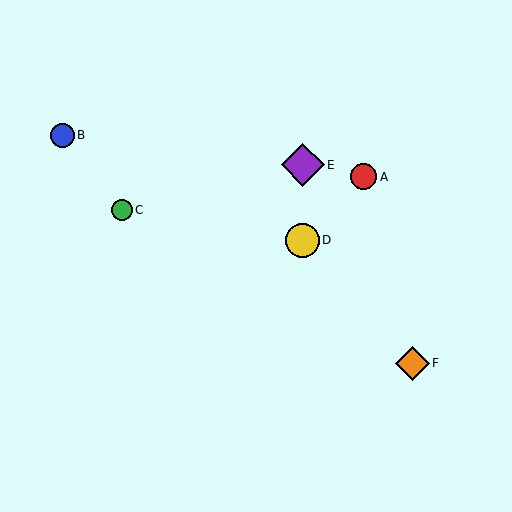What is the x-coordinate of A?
Object A is at x≈364.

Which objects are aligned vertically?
Objects D, E are aligned vertically.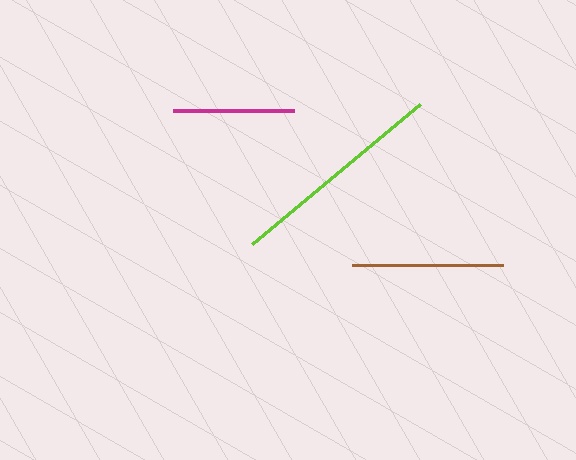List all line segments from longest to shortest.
From longest to shortest: lime, brown, magenta.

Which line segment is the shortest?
The magenta line is the shortest at approximately 120 pixels.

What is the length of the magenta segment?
The magenta segment is approximately 120 pixels long.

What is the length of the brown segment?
The brown segment is approximately 151 pixels long.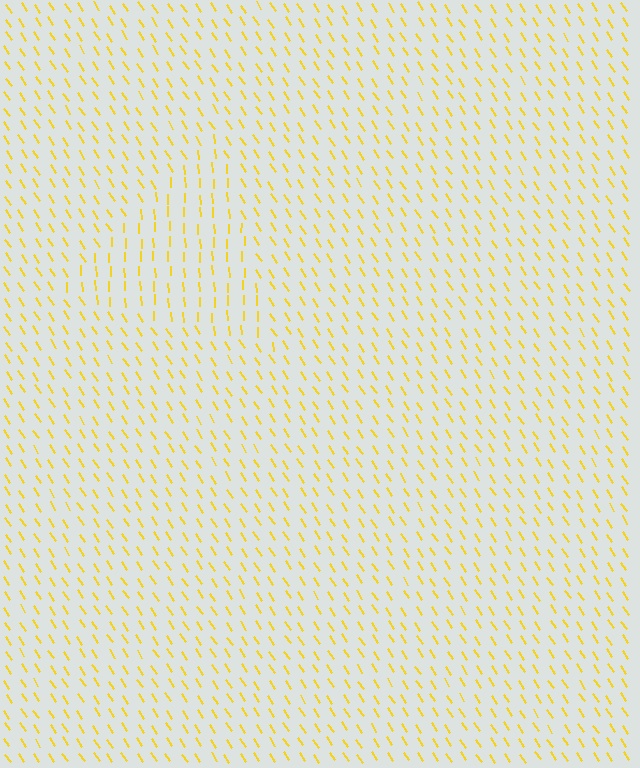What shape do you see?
I see a triangle.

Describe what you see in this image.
The image is filled with small yellow line segments. A triangle region in the image has lines oriented differently from the surrounding lines, creating a visible texture boundary.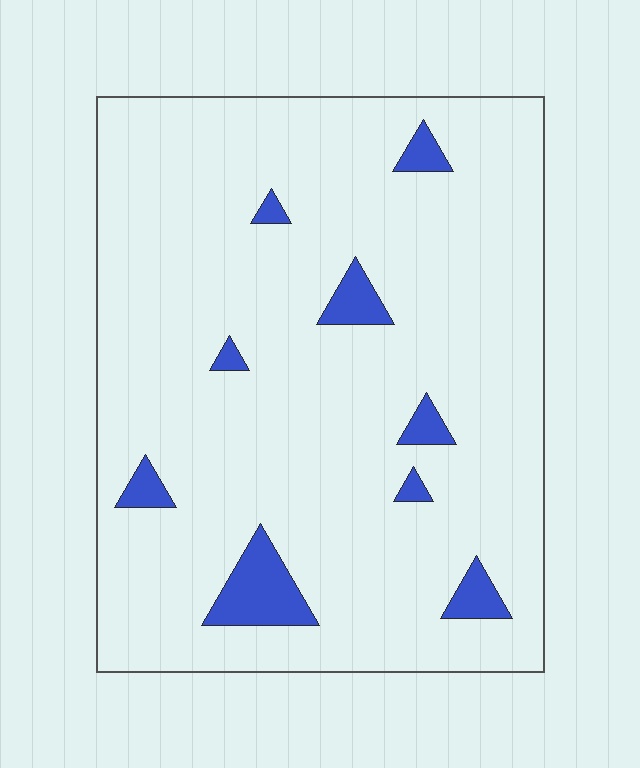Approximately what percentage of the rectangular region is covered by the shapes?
Approximately 5%.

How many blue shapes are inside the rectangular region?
9.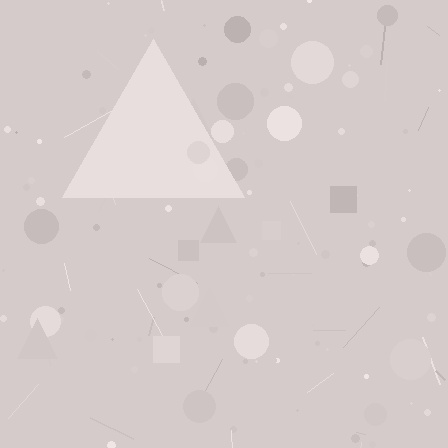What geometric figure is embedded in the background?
A triangle is embedded in the background.